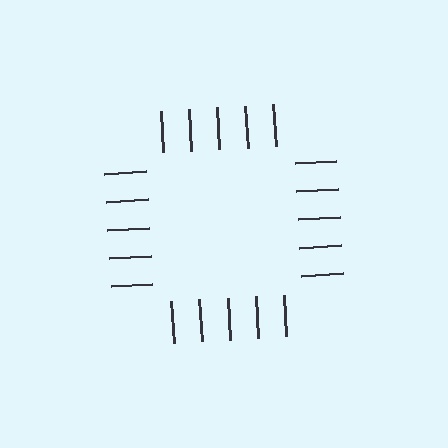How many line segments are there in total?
20 — 5 along each of the 4 edges.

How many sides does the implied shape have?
4 sides — the line-ends trace a square.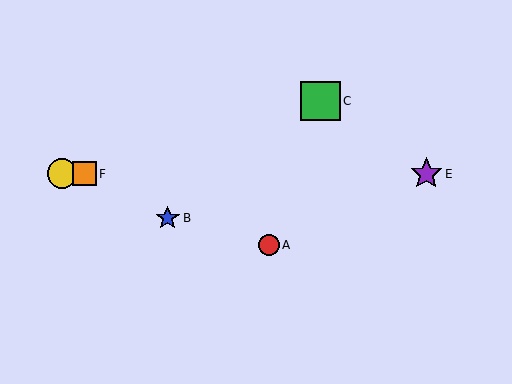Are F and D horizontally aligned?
Yes, both are at y≈174.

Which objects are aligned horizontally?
Objects D, E, F are aligned horizontally.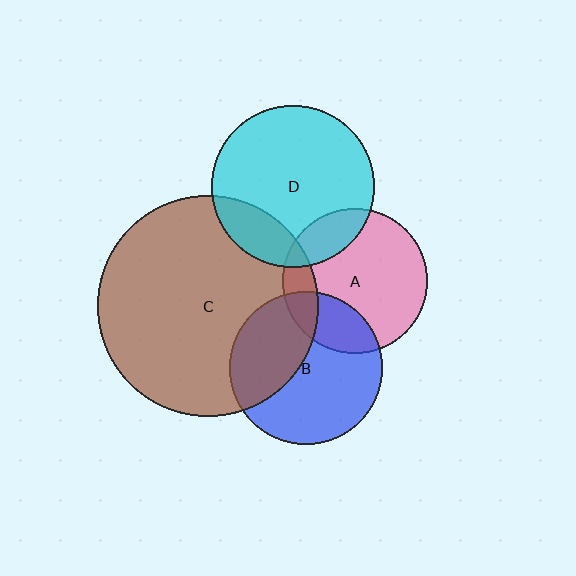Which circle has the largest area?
Circle C (brown).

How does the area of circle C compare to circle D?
Approximately 1.8 times.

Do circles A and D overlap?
Yes.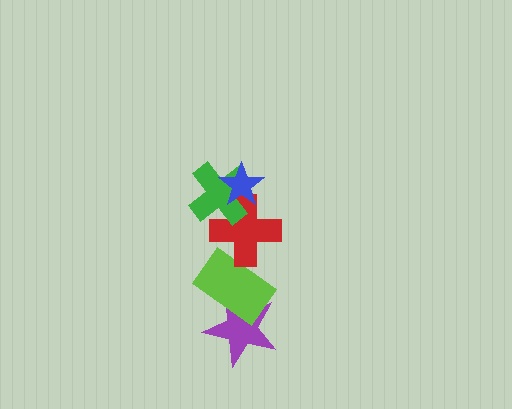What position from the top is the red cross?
The red cross is 3rd from the top.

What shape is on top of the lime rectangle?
The red cross is on top of the lime rectangle.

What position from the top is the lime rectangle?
The lime rectangle is 4th from the top.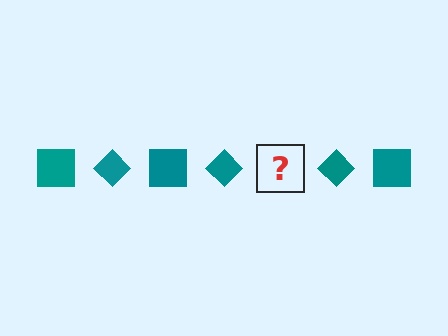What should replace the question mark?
The question mark should be replaced with a teal square.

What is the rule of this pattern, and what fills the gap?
The rule is that the pattern cycles through square, diamond shapes in teal. The gap should be filled with a teal square.